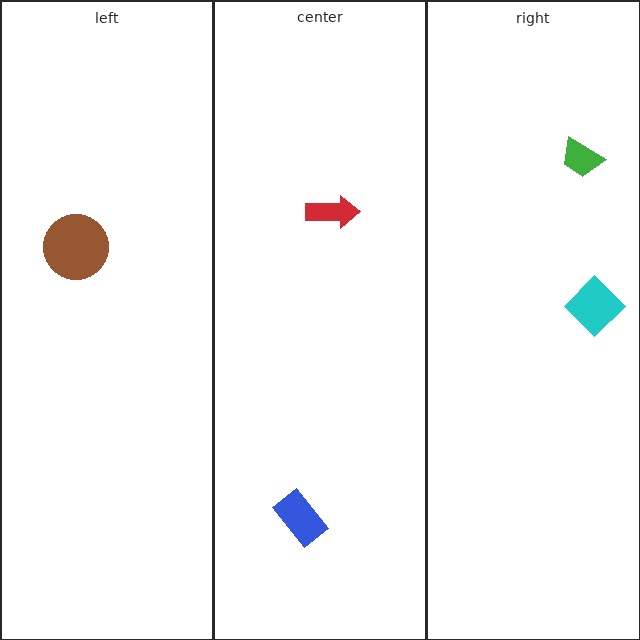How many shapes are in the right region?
2.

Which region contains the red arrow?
The center region.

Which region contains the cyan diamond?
The right region.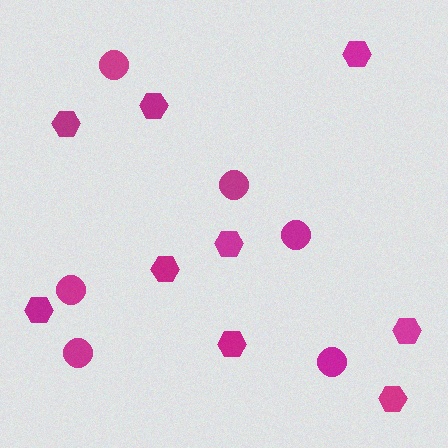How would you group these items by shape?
There are 2 groups: one group of circles (6) and one group of hexagons (9).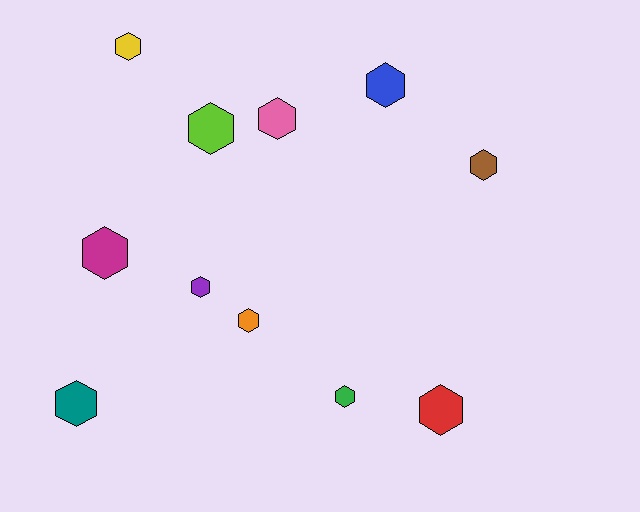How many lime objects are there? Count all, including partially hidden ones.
There is 1 lime object.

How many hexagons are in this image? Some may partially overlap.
There are 11 hexagons.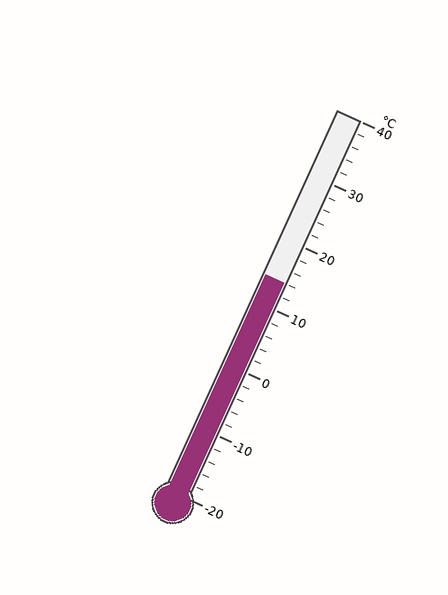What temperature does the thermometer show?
The thermometer shows approximately 14°C.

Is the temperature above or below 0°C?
The temperature is above 0°C.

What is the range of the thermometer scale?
The thermometer scale ranges from -20°C to 40°C.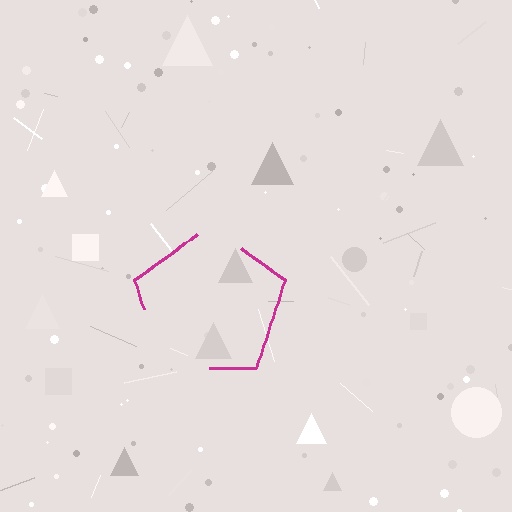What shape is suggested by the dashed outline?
The dashed outline suggests a pentagon.